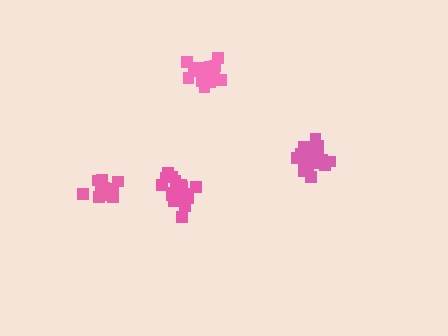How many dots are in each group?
Group 1: 15 dots, Group 2: 17 dots, Group 3: 15 dots, Group 4: 21 dots (68 total).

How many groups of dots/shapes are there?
There are 4 groups.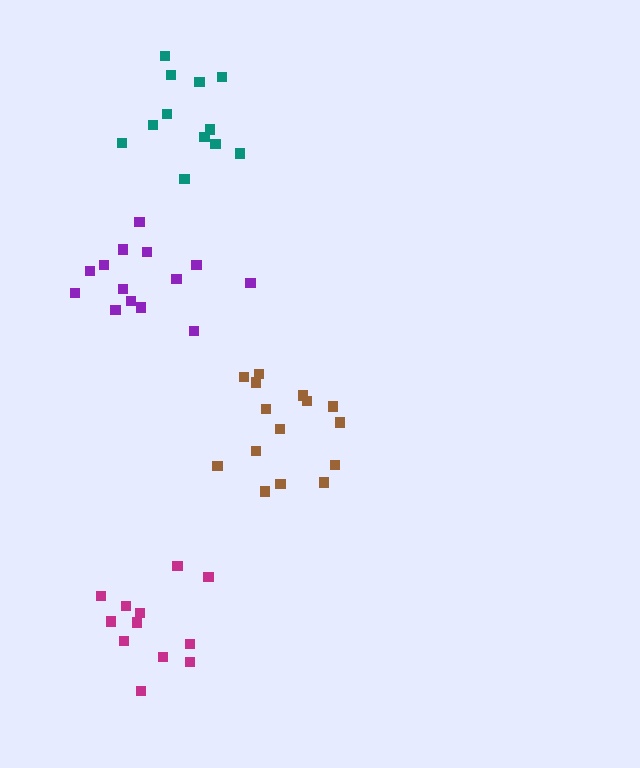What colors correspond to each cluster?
The clusters are colored: brown, teal, purple, magenta.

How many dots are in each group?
Group 1: 15 dots, Group 2: 12 dots, Group 3: 14 dots, Group 4: 12 dots (53 total).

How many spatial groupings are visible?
There are 4 spatial groupings.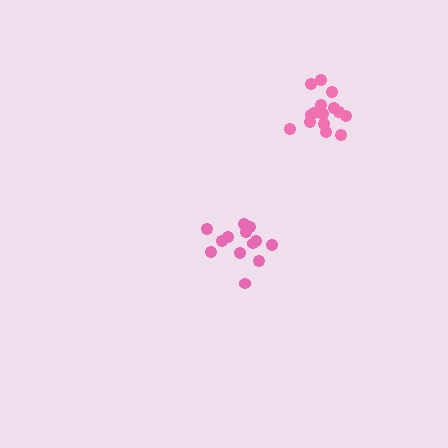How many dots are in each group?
Group 1: 13 dots, Group 2: 15 dots (28 total).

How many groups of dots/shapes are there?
There are 2 groups.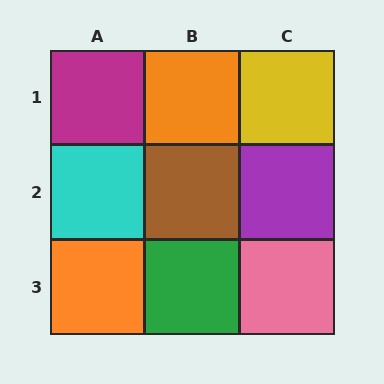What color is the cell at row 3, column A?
Orange.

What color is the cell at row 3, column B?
Green.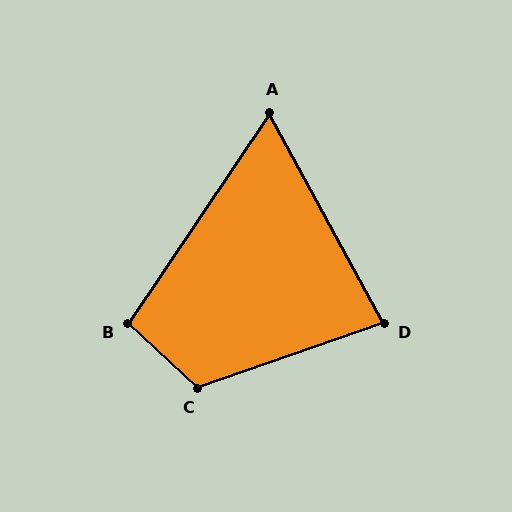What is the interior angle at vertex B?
Approximately 99 degrees (obtuse).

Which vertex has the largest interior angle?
C, at approximately 118 degrees.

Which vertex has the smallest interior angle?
A, at approximately 62 degrees.